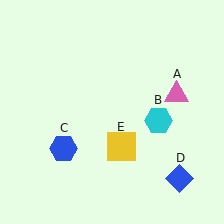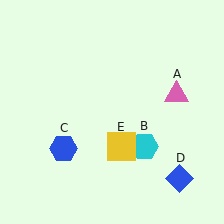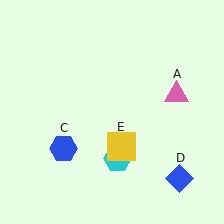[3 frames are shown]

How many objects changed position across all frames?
1 object changed position: cyan hexagon (object B).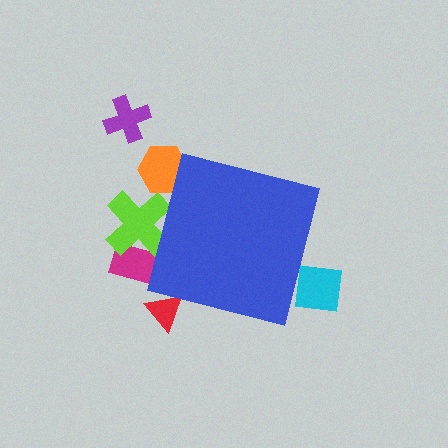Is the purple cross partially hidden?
No, the purple cross is fully visible.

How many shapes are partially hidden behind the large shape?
5 shapes are partially hidden.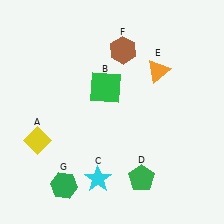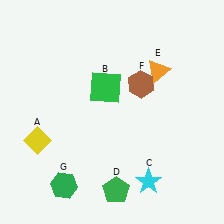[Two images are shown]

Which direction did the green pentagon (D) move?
The green pentagon (D) moved left.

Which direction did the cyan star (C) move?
The cyan star (C) moved right.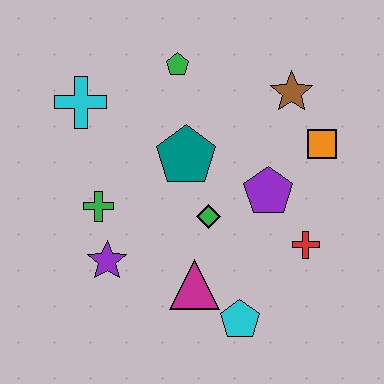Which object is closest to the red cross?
The purple pentagon is closest to the red cross.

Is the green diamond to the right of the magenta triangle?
Yes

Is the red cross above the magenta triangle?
Yes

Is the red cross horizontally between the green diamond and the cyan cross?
No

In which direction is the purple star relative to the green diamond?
The purple star is to the left of the green diamond.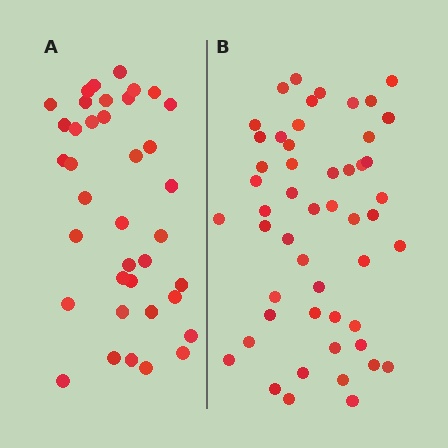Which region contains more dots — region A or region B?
Region B (the right region) has more dots.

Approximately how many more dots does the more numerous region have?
Region B has approximately 15 more dots than region A.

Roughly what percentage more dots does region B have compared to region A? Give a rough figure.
About 35% more.